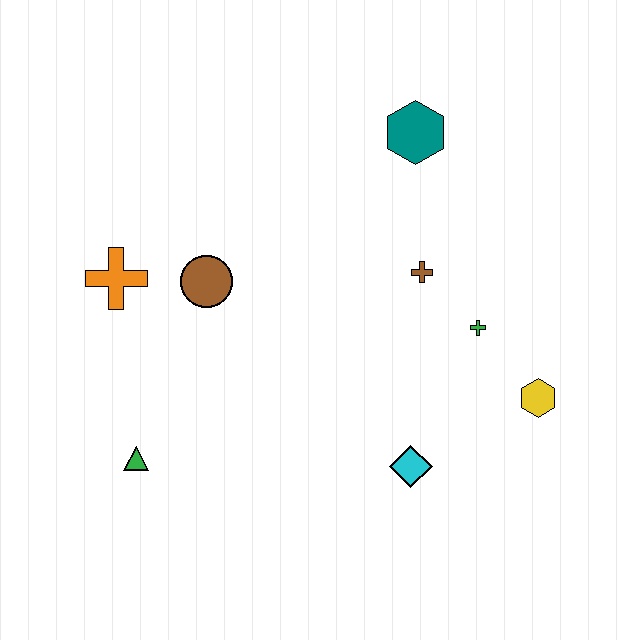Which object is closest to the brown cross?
The green cross is closest to the brown cross.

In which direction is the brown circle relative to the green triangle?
The brown circle is above the green triangle.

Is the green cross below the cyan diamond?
No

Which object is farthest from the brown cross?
The green triangle is farthest from the brown cross.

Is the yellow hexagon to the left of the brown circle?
No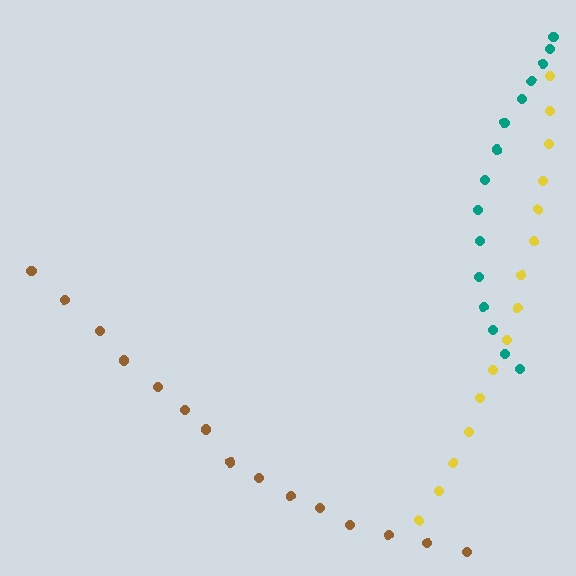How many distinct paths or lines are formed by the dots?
There are 3 distinct paths.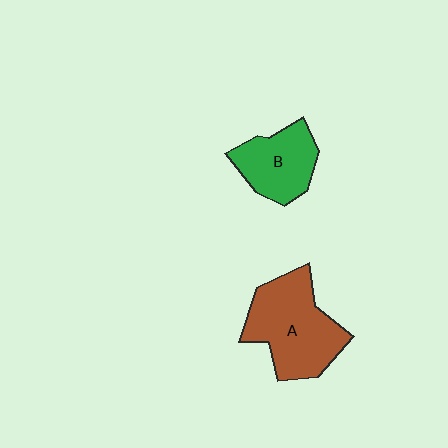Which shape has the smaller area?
Shape B (green).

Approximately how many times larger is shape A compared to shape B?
Approximately 1.5 times.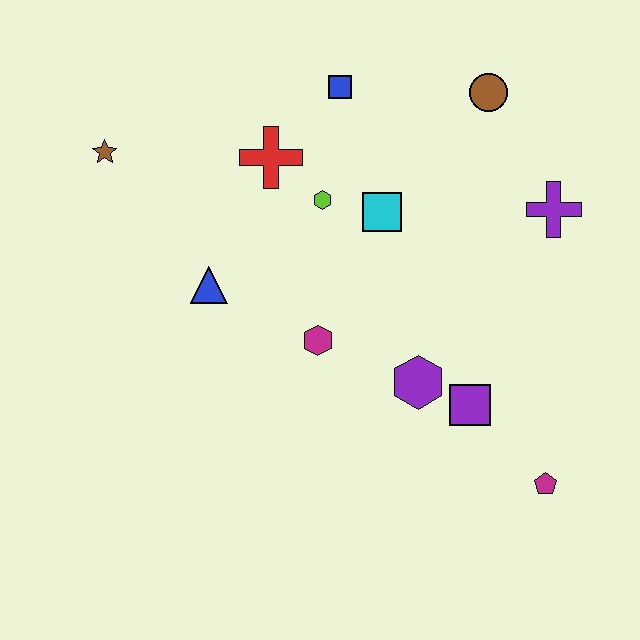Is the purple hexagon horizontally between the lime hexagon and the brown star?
No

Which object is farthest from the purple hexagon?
The brown star is farthest from the purple hexagon.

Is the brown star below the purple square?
No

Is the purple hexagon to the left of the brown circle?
Yes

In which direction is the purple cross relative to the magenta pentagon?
The purple cross is above the magenta pentagon.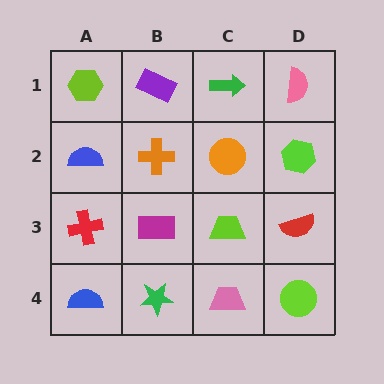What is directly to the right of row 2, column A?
An orange cross.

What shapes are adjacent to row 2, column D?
A pink semicircle (row 1, column D), a red semicircle (row 3, column D), an orange circle (row 2, column C).